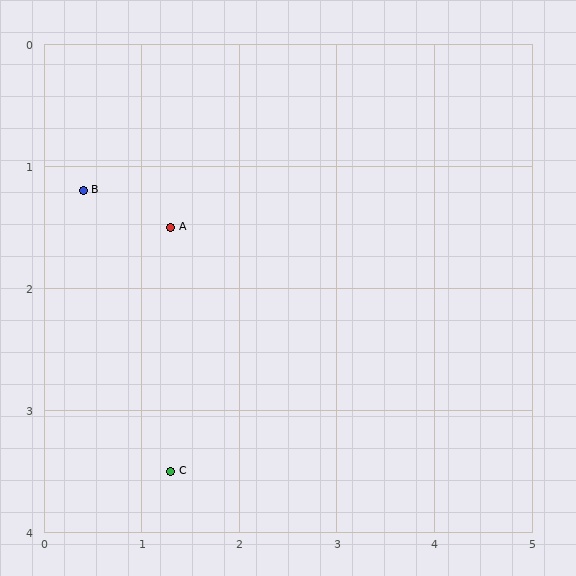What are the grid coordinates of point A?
Point A is at approximately (1.3, 1.5).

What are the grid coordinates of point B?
Point B is at approximately (0.4, 1.2).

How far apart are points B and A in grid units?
Points B and A are about 0.9 grid units apart.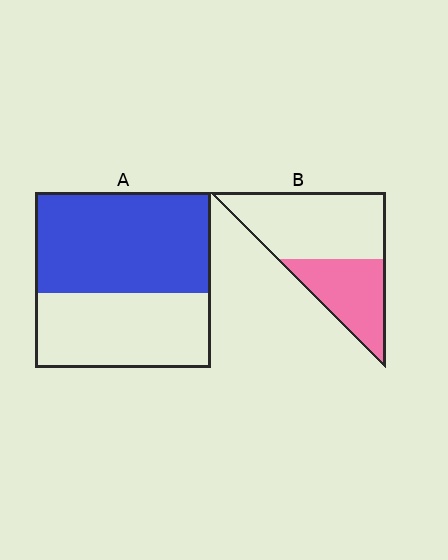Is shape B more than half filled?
No.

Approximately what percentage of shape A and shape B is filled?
A is approximately 55% and B is approximately 40%.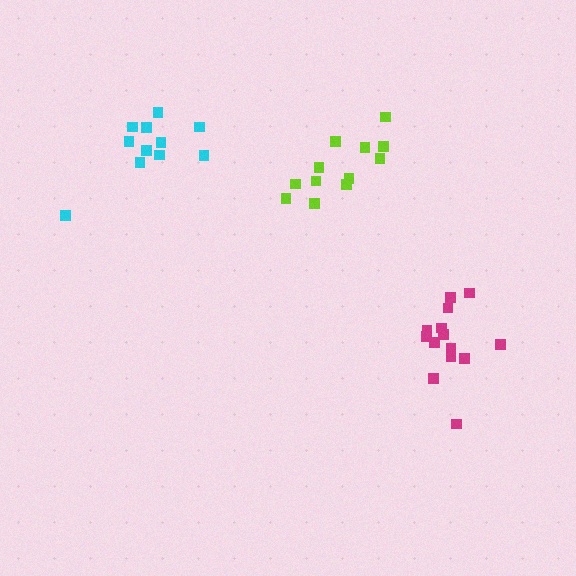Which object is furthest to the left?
The cyan cluster is leftmost.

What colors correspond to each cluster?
The clusters are colored: cyan, magenta, lime.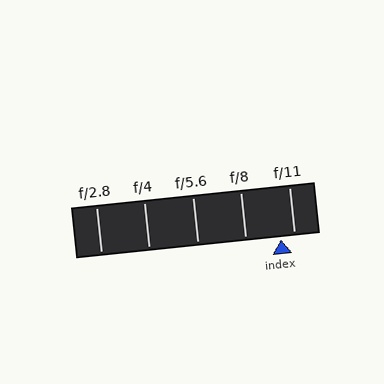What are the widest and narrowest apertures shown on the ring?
The widest aperture shown is f/2.8 and the narrowest is f/11.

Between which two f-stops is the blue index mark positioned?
The index mark is between f/8 and f/11.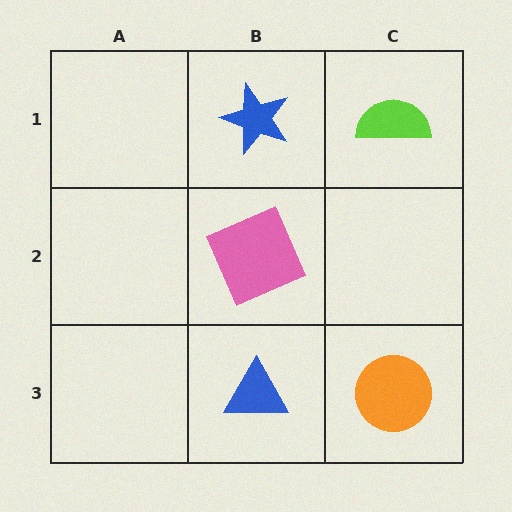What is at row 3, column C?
An orange circle.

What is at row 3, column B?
A blue triangle.